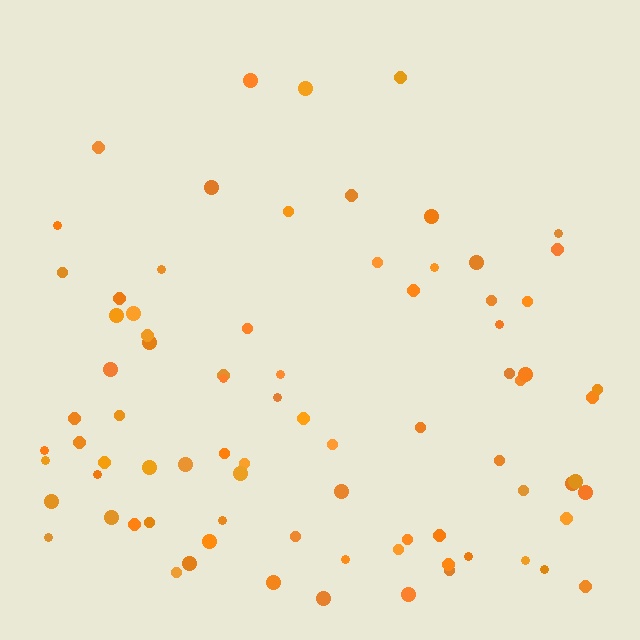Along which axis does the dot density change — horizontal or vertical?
Vertical.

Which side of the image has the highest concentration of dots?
The bottom.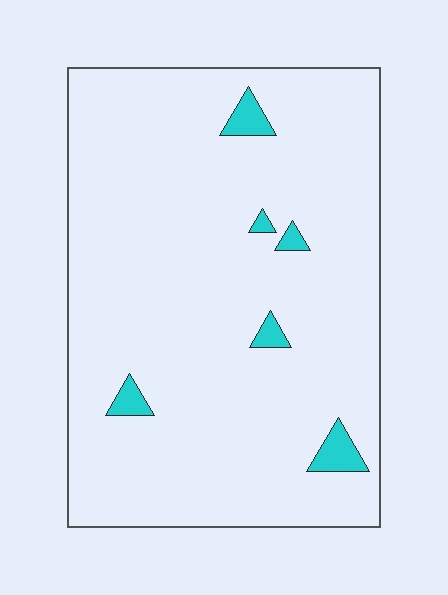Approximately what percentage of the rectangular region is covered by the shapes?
Approximately 5%.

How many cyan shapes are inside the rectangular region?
6.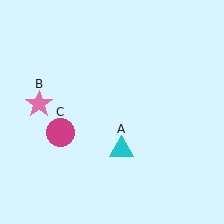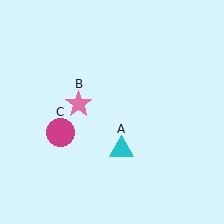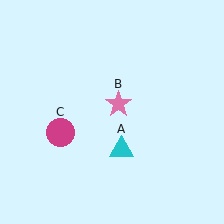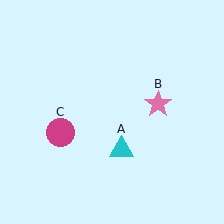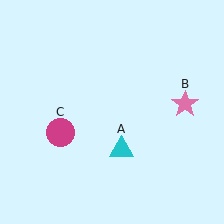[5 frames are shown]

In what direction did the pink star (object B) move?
The pink star (object B) moved right.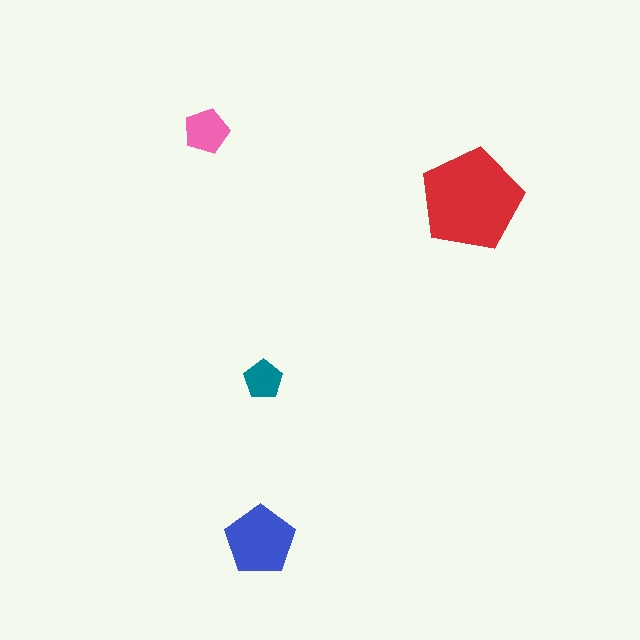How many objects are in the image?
There are 4 objects in the image.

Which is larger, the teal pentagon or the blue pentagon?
The blue one.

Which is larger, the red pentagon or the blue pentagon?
The red one.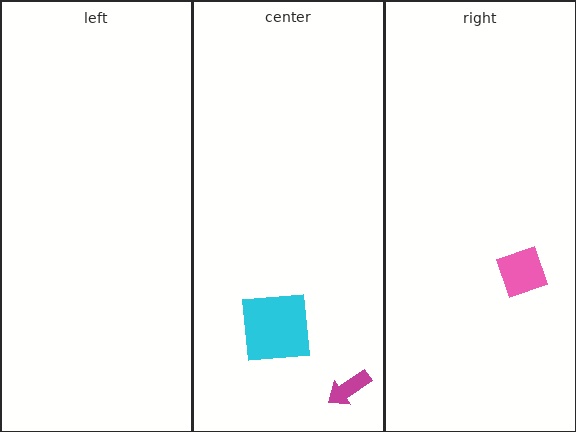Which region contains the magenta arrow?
The center region.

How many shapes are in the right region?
1.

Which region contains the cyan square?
The center region.